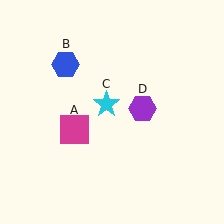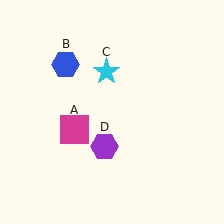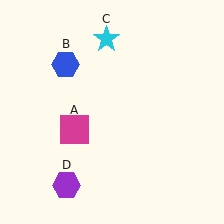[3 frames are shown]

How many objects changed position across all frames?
2 objects changed position: cyan star (object C), purple hexagon (object D).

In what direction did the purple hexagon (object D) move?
The purple hexagon (object D) moved down and to the left.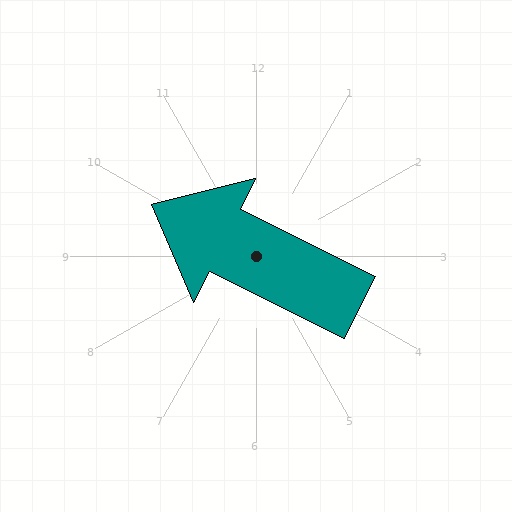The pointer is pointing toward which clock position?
Roughly 10 o'clock.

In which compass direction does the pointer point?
Northwest.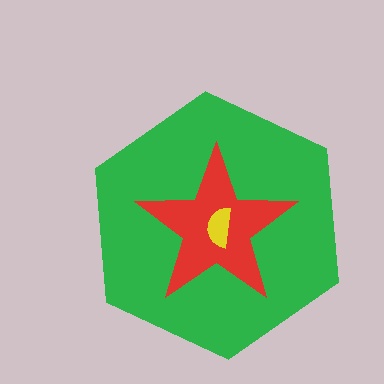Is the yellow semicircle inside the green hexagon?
Yes.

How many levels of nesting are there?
3.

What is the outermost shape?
The green hexagon.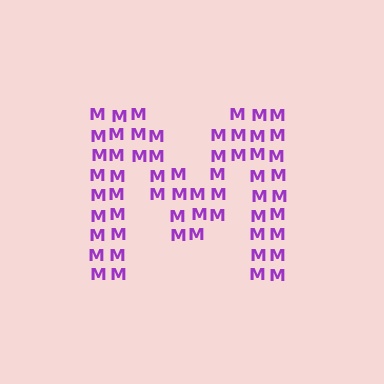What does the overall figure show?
The overall figure shows the letter M.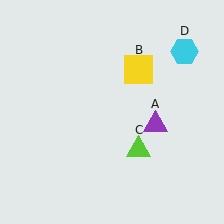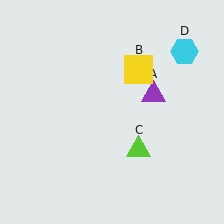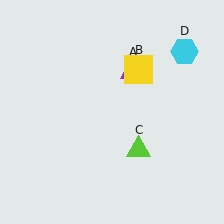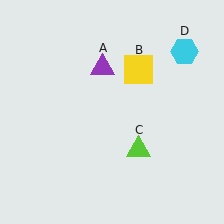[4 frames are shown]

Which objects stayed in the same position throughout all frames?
Yellow square (object B) and lime triangle (object C) and cyan hexagon (object D) remained stationary.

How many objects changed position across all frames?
1 object changed position: purple triangle (object A).